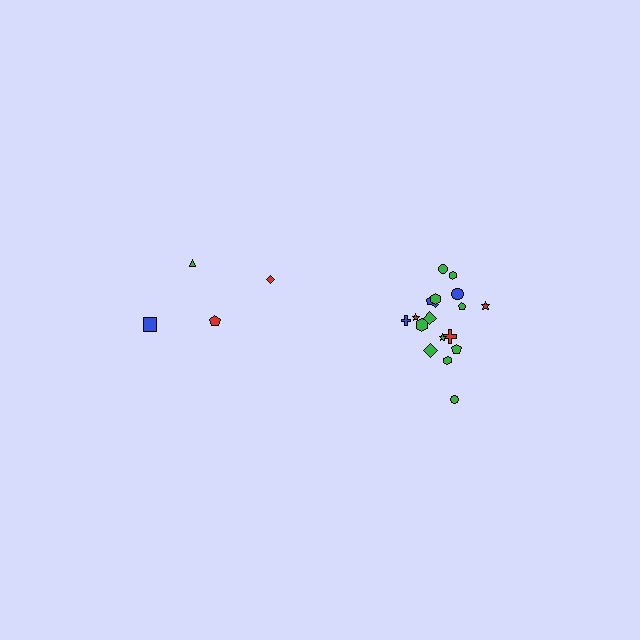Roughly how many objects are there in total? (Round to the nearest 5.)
Roughly 20 objects in total.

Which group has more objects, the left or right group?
The right group.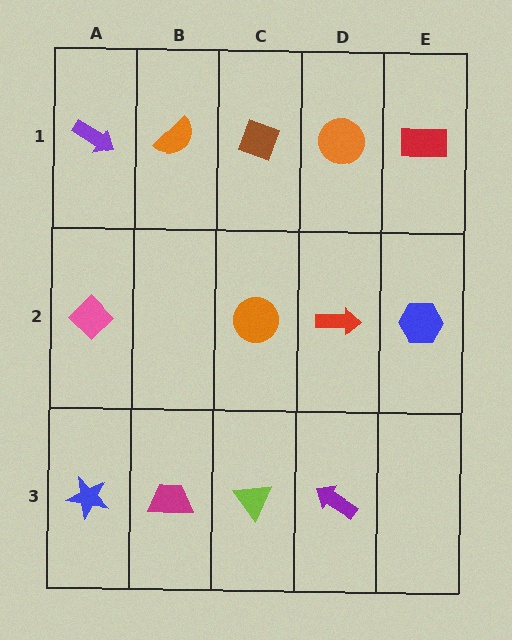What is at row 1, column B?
An orange semicircle.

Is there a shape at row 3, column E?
No, that cell is empty.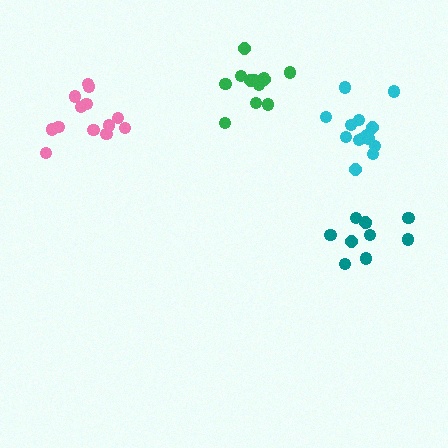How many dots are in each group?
Group 1: 10 dots, Group 2: 12 dots, Group 3: 13 dots, Group 4: 14 dots (49 total).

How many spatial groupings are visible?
There are 4 spatial groupings.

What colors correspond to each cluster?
The clusters are colored: teal, green, pink, cyan.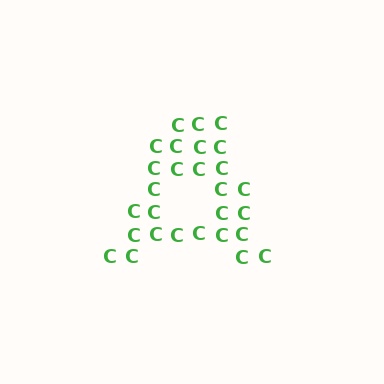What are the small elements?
The small elements are letter C's.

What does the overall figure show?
The overall figure shows the letter A.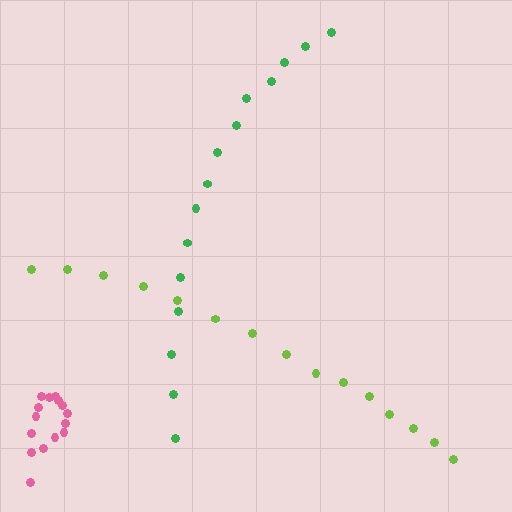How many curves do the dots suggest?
There are 3 distinct paths.